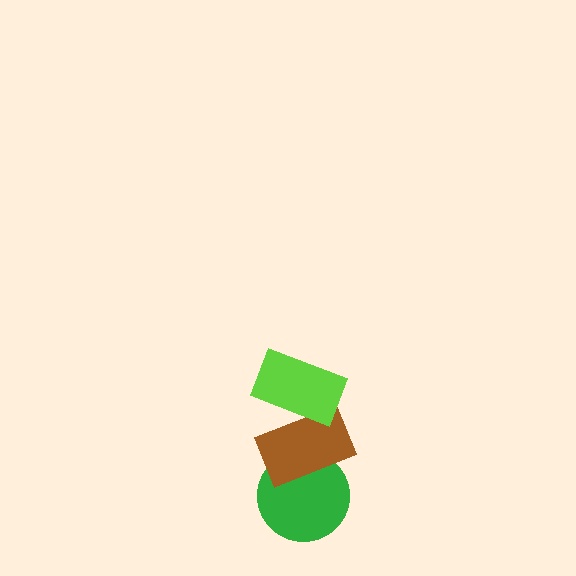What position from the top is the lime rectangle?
The lime rectangle is 1st from the top.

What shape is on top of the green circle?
The brown rectangle is on top of the green circle.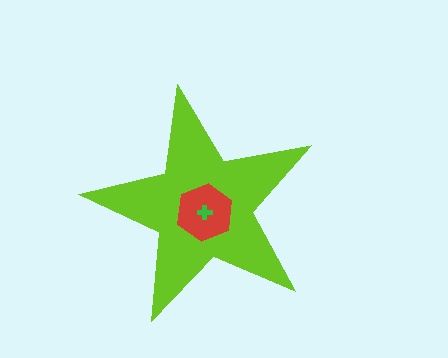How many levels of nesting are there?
3.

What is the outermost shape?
The lime star.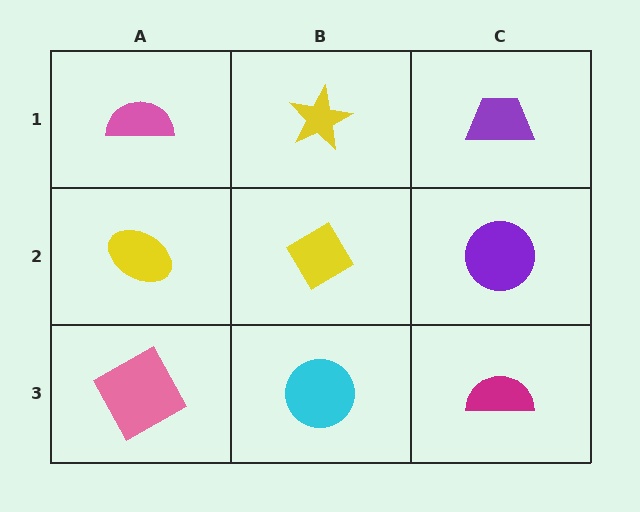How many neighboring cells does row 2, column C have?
3.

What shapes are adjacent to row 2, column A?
A pink semicircle (row 1, column A), a pink square (row 3, column A), a yellow diamond (row 2, column B).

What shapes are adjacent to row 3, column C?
A purple circle (row 2, column C), a cyan circle (row 3, column B).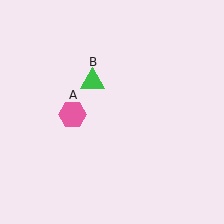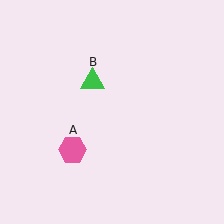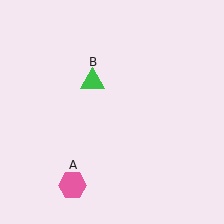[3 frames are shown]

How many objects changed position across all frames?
1 object changed position: pink hexagon (object A).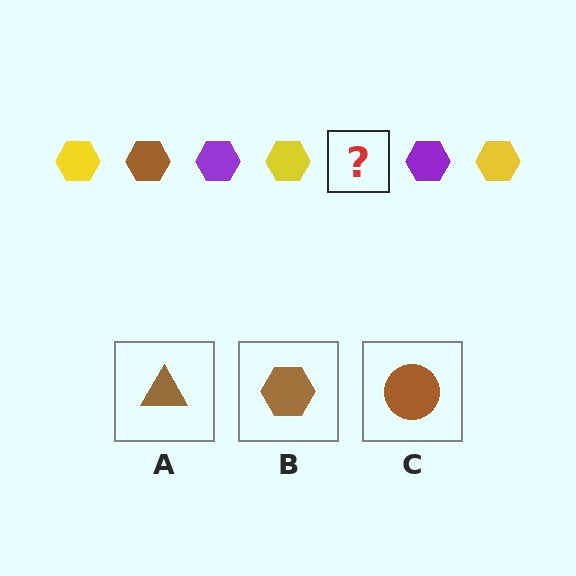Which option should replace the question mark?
Option B.